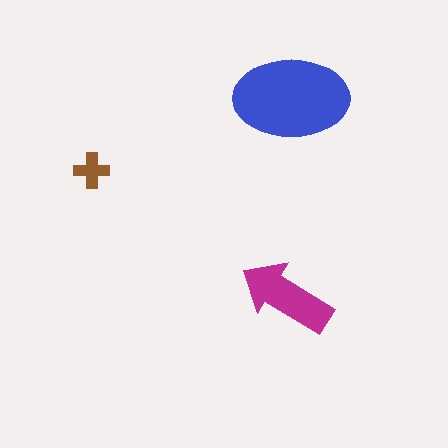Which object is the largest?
The blue ellipse.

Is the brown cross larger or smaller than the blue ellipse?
Smaller.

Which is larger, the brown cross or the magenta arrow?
The magenta arrow.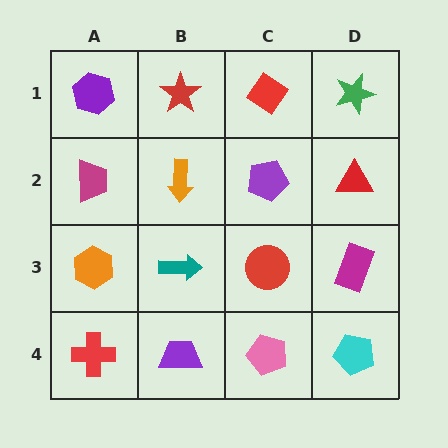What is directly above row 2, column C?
A red diamond.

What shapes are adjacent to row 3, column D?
A red triangle (row 2, column D), a cyan pentagon (row 4, column D), a red circle (row 3, column C).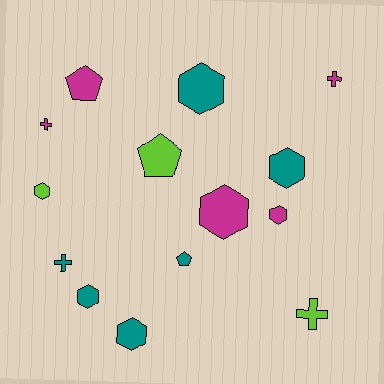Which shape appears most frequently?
Hexagon, with 7 objects.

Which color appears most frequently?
Teal, with 6 objects.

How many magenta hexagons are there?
There are 2 magenta hexagons.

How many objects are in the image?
There are 14 objects.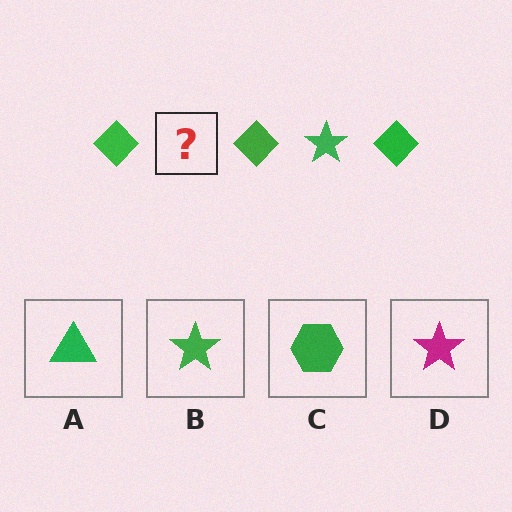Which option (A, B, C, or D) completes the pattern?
B.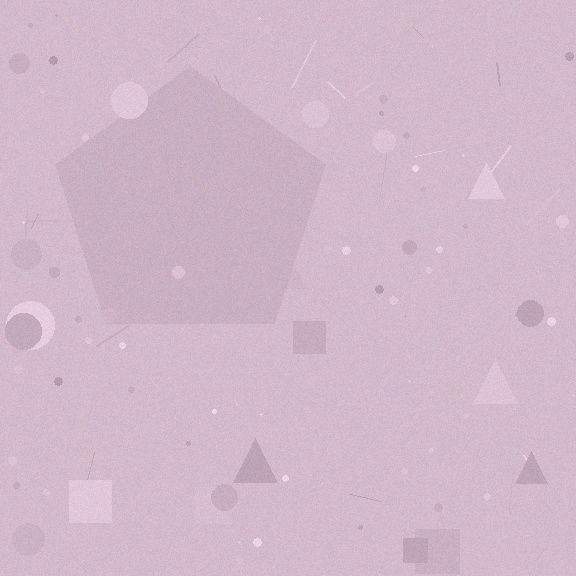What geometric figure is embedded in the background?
A pentagon is embedded in the background.